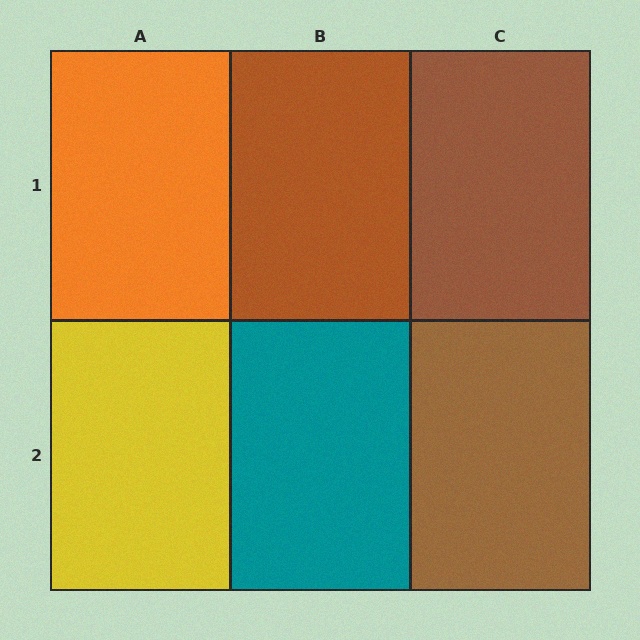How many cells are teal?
1 cell is teal.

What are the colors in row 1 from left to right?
Orange, brown, brown.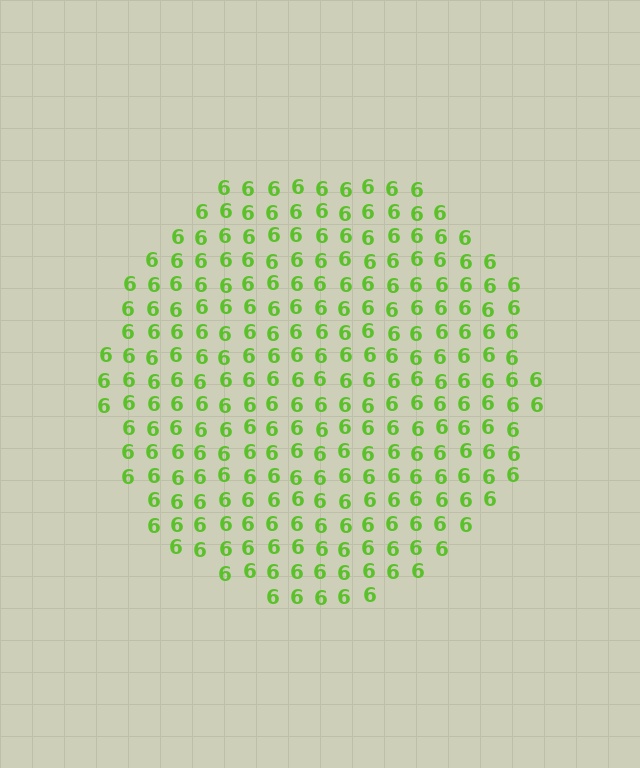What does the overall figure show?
The overall figure shows a circle.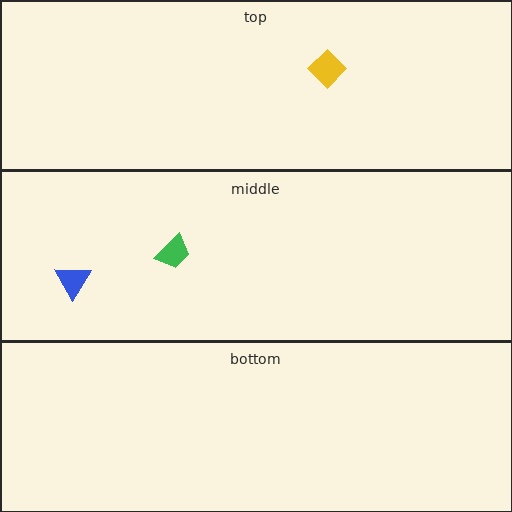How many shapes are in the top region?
1.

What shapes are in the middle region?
The green trapezoid, the blue triangle.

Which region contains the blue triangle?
The middle region.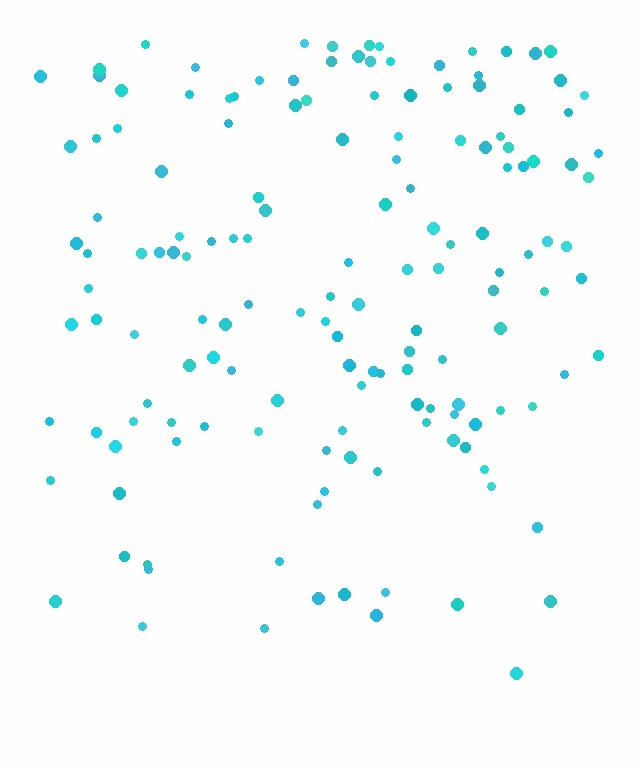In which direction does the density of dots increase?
From bottom to top, with the top side densest.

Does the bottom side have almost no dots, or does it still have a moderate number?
Still a moderate number, just noticeably fewer than the top.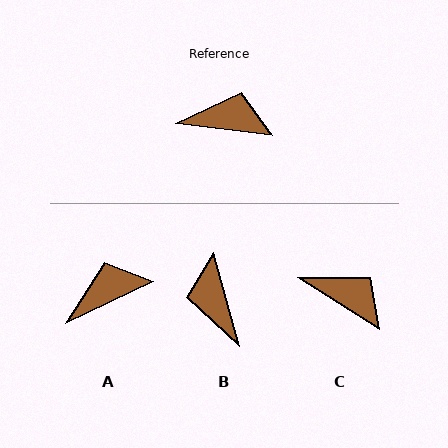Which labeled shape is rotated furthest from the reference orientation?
B, about 113 degrees away.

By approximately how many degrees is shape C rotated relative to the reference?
Approximately 25 degrees clockwise.